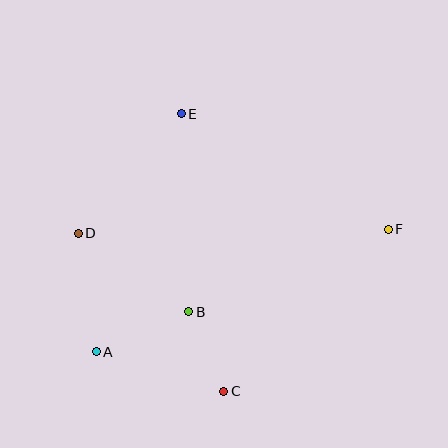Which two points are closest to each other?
Points B and C are closest to each other.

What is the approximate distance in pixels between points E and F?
The distance between E and F is approximately 237 pixels.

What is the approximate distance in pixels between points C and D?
The distance between C and D is approximately 215 pixels.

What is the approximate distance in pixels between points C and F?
The distance between C and F is approximately 231 pixels.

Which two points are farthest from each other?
Points A and F are farthest from each other.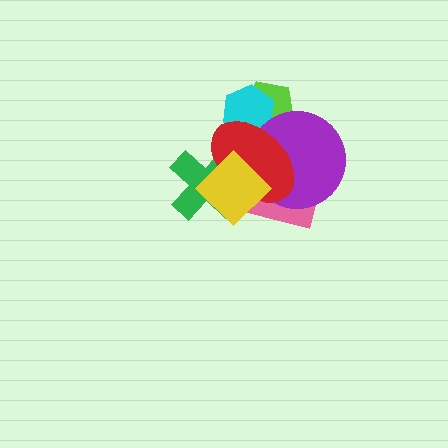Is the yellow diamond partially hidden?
No, no other shape covers it.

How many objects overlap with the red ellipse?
6 objects overlap with the red ellipse.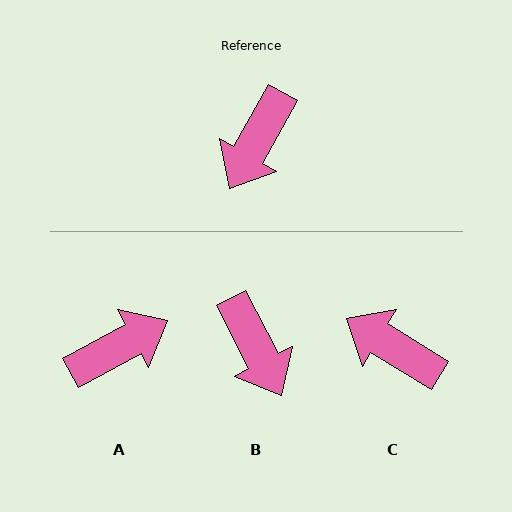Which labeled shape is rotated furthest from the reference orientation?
A, about 148 degrees away.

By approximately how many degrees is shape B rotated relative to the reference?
Approximately 57 degrees counter-clockwise.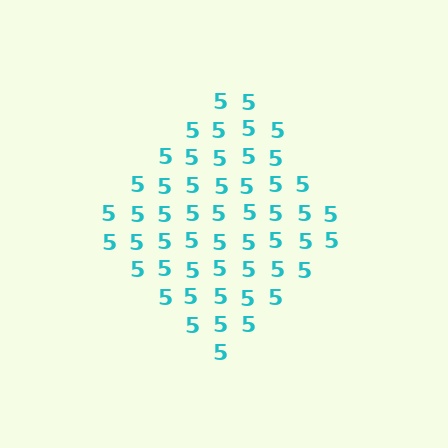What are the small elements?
The small elements are digit 5's.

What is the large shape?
The large shape is a diamond.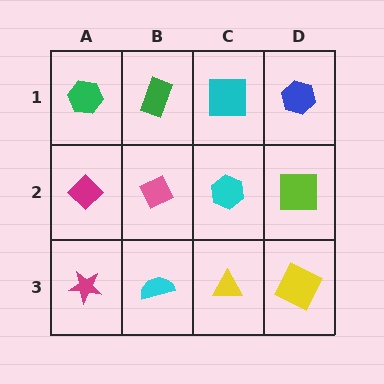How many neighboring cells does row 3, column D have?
2.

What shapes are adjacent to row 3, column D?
A lime square (row 2, column D), a yellow triangle (row 3, column C).